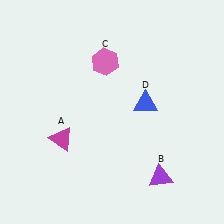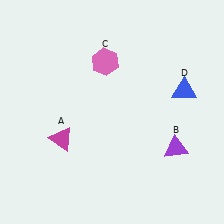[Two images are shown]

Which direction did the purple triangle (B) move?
The purple triangle (B) moved up.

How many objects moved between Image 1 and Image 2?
2 objects moved between the two images.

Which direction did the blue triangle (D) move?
The blue triangle (D) moved right.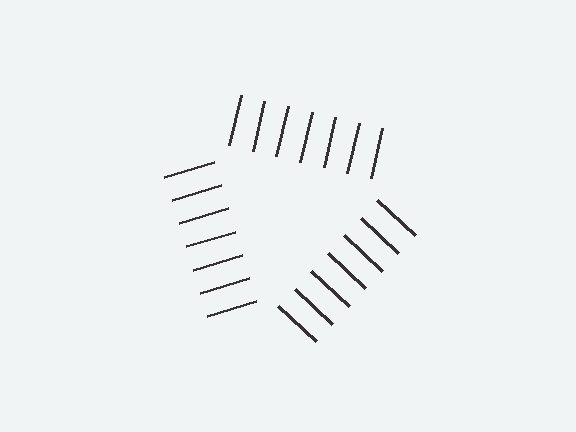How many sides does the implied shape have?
3 sides — the line-ends trace a triangle.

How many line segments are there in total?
21 — 7 along each of the 3 edges.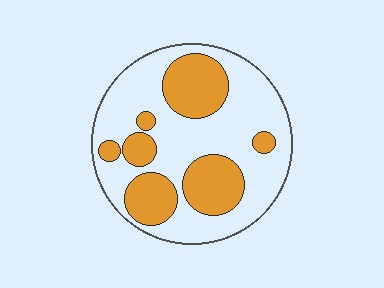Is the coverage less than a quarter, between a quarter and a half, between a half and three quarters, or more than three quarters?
Between a quarter and a half.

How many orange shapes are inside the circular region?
7.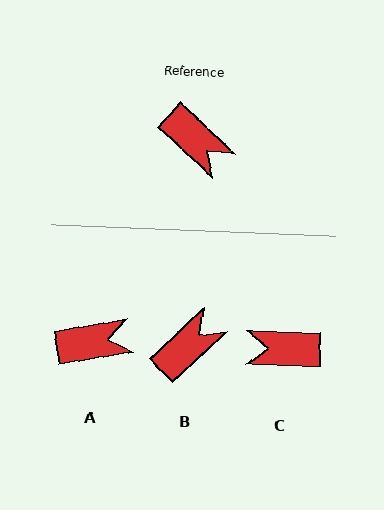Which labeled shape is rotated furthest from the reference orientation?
C, about 138 degrees away.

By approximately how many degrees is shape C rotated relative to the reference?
Approximately 138 degrees clockwise.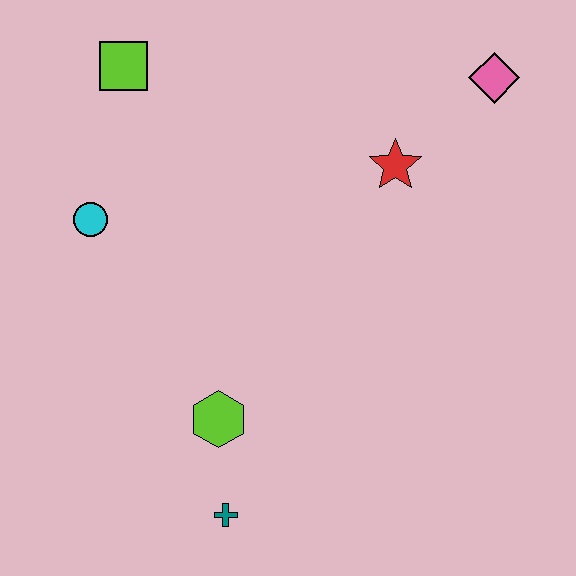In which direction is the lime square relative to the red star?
The lime square is to the left of the red star.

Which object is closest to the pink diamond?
The red star is closest to the pink diamond.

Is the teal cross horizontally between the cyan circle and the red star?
Yes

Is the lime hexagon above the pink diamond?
No